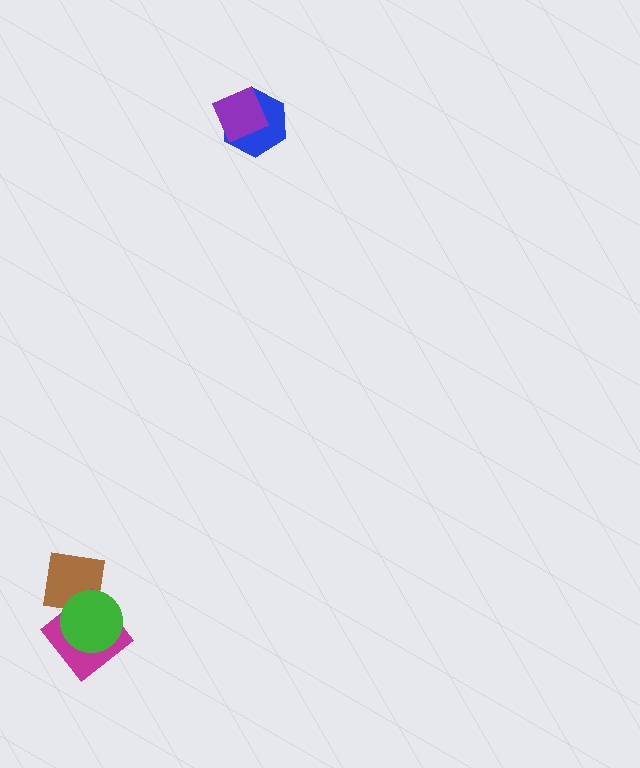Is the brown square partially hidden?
Yes, it is partially covered by another shape.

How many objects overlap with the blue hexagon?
1 object overlaps with the blue hexagon.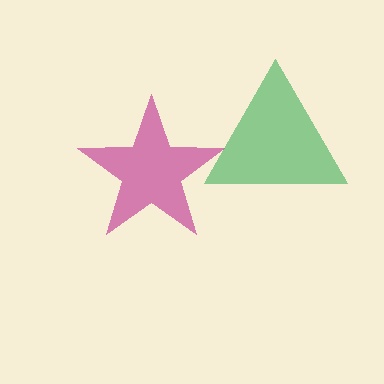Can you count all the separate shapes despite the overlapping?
Yes, there are 2 separate shapes.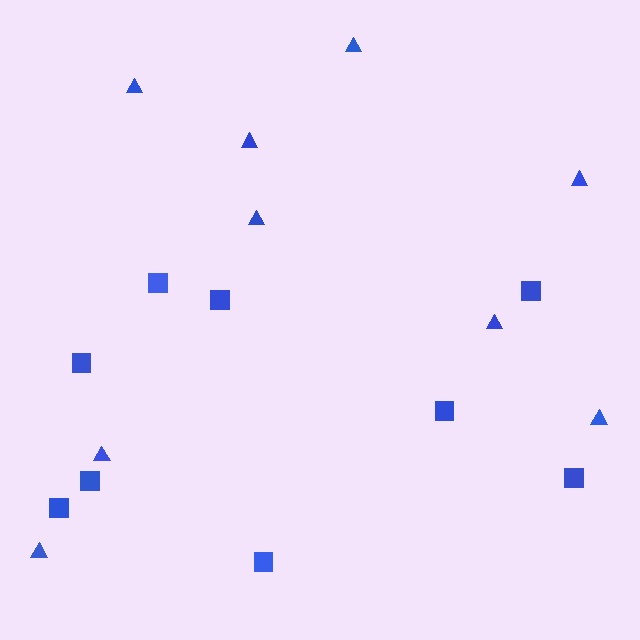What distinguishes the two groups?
There are 2 groups: one group of squares (9) and one group of triangles (9).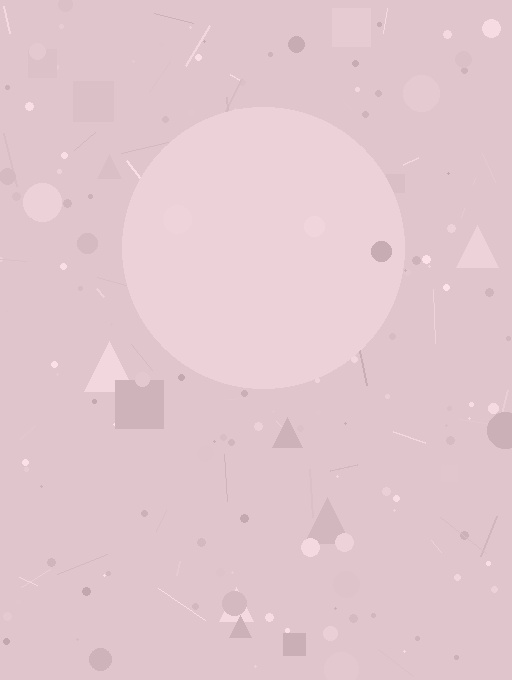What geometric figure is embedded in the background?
A circle is embedded in the background.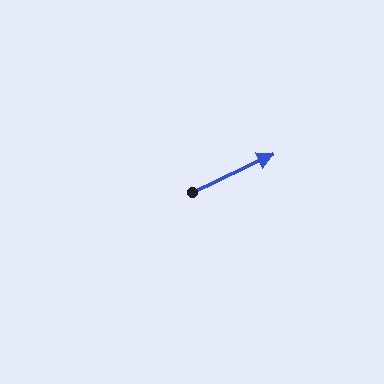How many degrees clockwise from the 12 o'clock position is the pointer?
Approximately 65 degrees.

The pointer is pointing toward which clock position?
Roughly 2 o'clock.